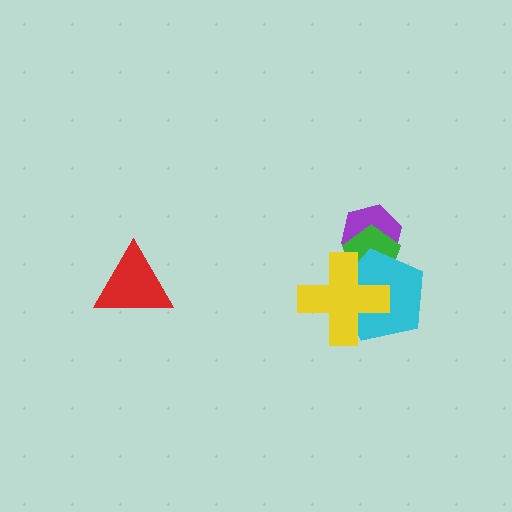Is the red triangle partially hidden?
No, no other shape covers it.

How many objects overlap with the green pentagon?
3 objects overlap with the green pentagon.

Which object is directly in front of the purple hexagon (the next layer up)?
The green pentagon is directly in front of the purple hexagon.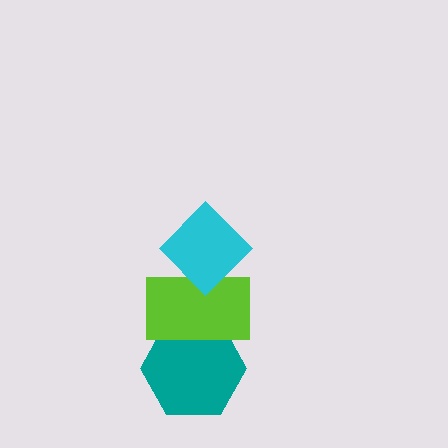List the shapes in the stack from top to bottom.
From top to bottom: the cyan diamond, the lime rectangle, the teal hexagon.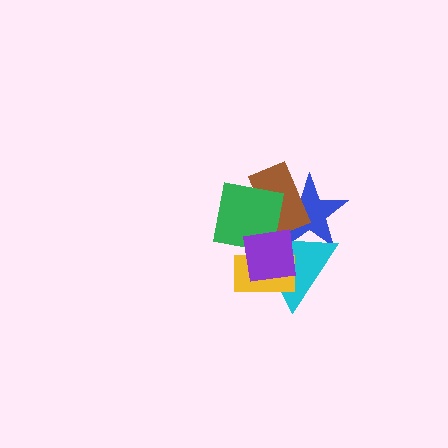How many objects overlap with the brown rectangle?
4 objects overlap with the brown rectangle.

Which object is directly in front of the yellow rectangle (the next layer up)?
The green square is directly in front of the yellow rectangle.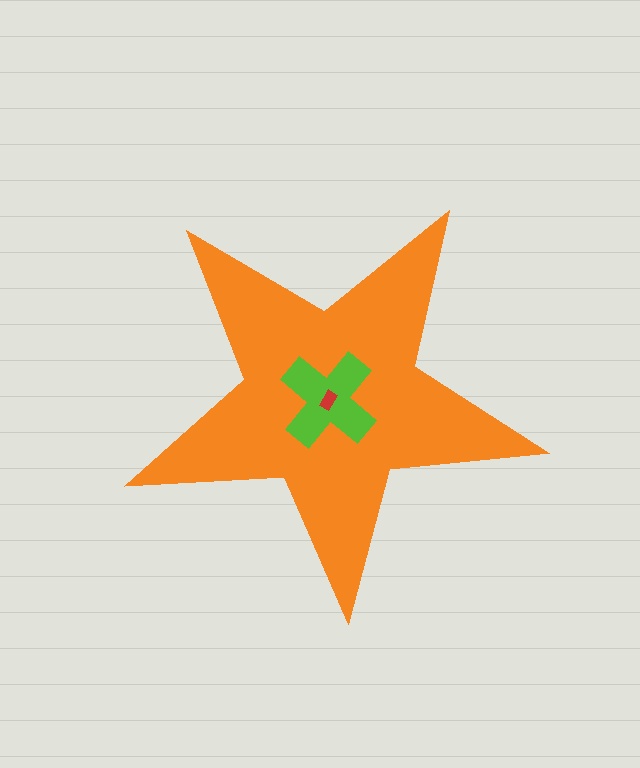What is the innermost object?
The red rectangle.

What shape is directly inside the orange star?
The lime cross.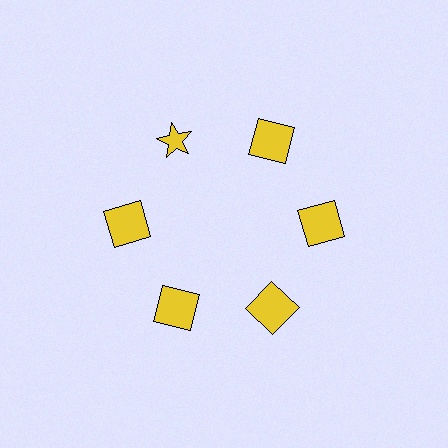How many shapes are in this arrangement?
There are 6 shapes arranged in a ring pattern.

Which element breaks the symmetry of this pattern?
The yellow star at roughly the 11 o'clock position breaks the symmetry. All other shapes are yellow squares.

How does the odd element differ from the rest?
It has a different shape: star instead of square.